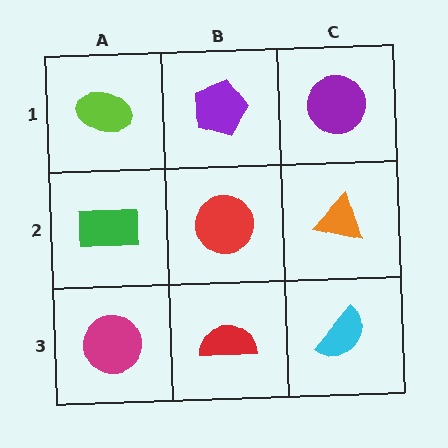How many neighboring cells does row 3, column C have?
2.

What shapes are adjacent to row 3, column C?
An orange triangle (row 2, column C), a red semicircle (row 3, column B).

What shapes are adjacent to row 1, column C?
An orange triangle (row 2, column C), a purple pentagon (row 1, column B).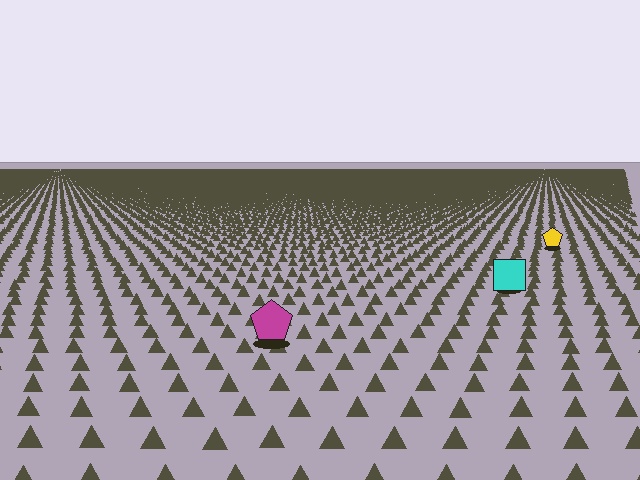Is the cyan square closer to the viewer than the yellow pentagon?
Yes. The cyan square is closer — you can tell from the texture gradient: the ground texture is coarser near it.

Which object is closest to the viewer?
The magenta pentagon is closest. The texture marks near it are larger and more spread out.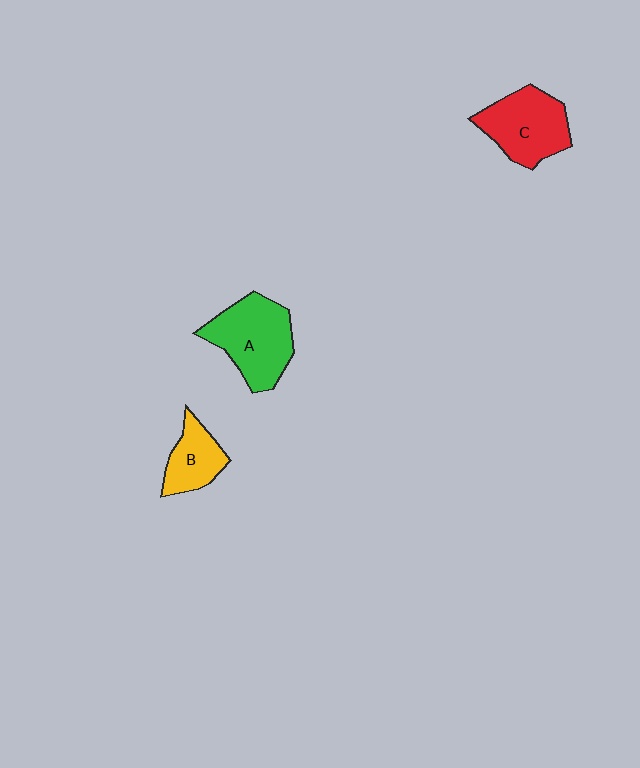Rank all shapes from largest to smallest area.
From largest to smallest: A (green), C (red), B (yellow).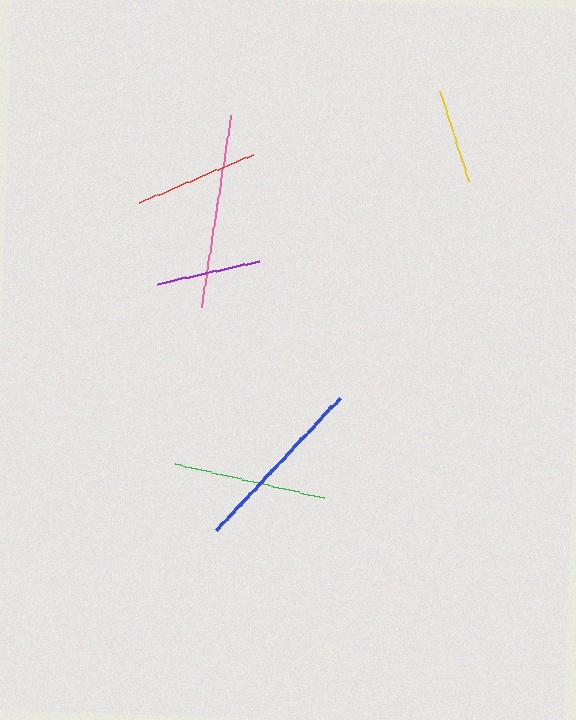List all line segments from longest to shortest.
From longest to shortest: pink, blue, green, red, purple, yellow.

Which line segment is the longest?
The pink line is the longest at approximately 194 pixels.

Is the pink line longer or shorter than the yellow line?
The pink line is longer than the yellow line.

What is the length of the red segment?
The red segment is approximately 124 pixels long.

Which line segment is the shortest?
The yellow line is the shortest at approximately 95 pixels.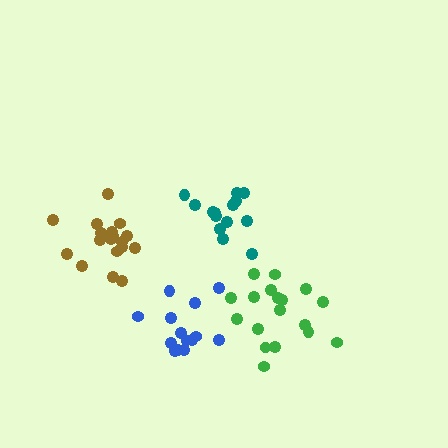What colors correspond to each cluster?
The clusters are colored: blue, teal, green, brown.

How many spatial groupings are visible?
There are 4 spatial groupings.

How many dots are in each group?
Group 1: 14 dots, Group 2: 14 dots, Group 3: 18 dots, Group 4: 18 dots (64 total).